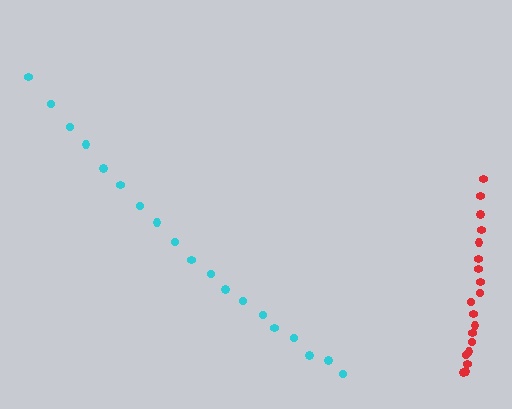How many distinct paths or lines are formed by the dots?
There are 2 distinct paths.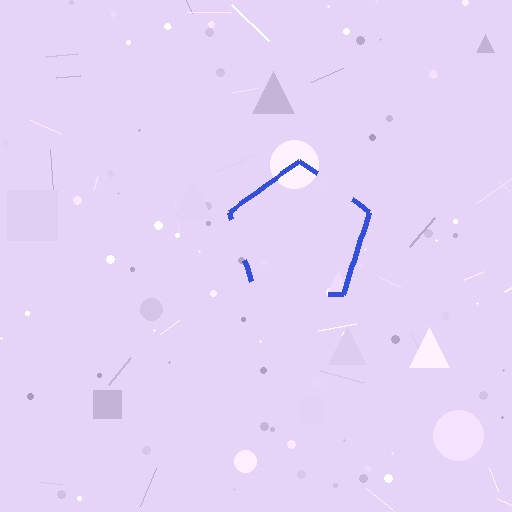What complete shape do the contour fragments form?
The contour fragments form a pentagon.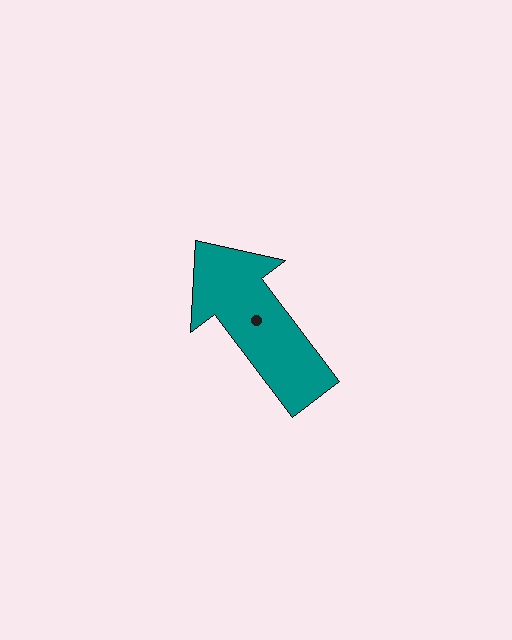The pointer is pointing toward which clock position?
Roughly 11 o'clock.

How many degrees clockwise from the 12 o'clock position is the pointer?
Approximately 323 degrees.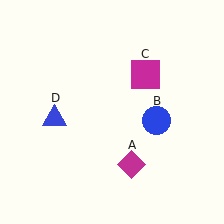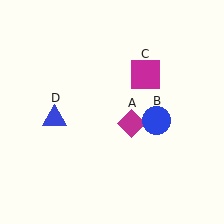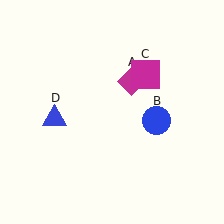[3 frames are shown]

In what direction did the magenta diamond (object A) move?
The magenta diamond (object A) moved up.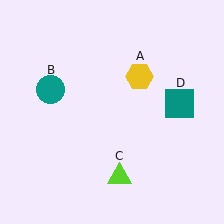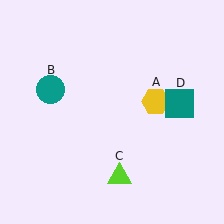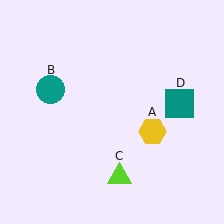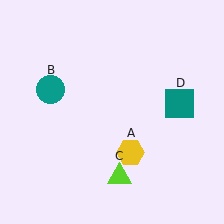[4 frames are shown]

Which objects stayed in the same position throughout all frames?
Teal circle (object B) and lime triangle (object C) and teal square (object D) remained stationary.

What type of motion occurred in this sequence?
The yellow hexagon (object A) rotated clockwise around the center of the scene.